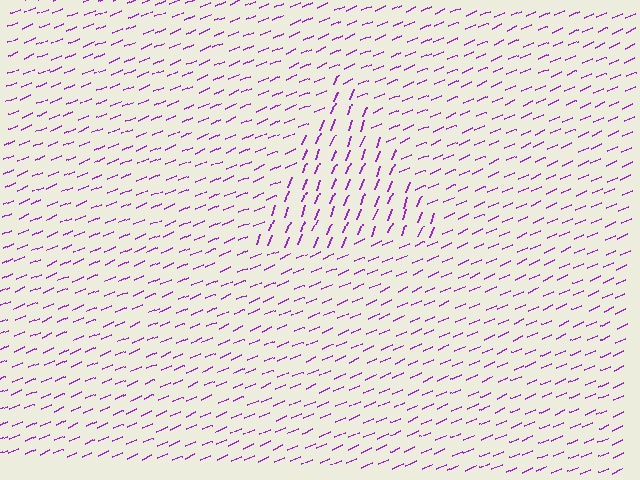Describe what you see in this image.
The image is filled with small purple line segments. A triangle region in the image has lines oriented differently from the surrounding lines, creating a visible texture boundary.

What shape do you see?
I see a triangle.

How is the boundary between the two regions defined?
The boundary is defined purely by a change in line orientation (approximately 45 degrees difference). All lines are the same color and thickness.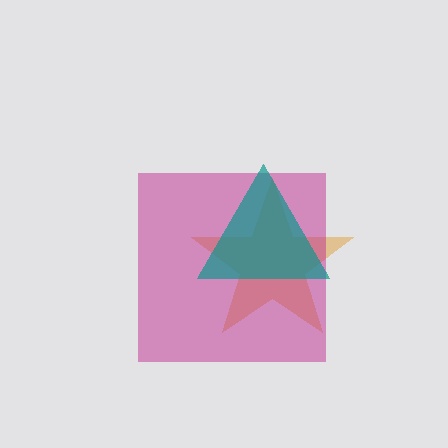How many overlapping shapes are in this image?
There are 3 overlapping shapes in the image.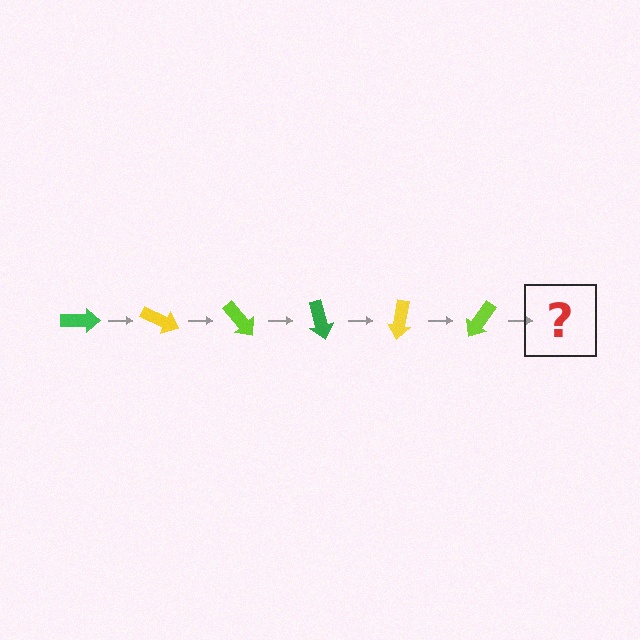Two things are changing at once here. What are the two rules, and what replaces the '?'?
The two rules are that it rotates 25 degrees each step and the color cycles through green, yellow, and lime. The '?' should be a green arrow, rotated 150 degrees from the start.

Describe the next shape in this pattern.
It should be a green arrow, rotated 150 degrees from the start.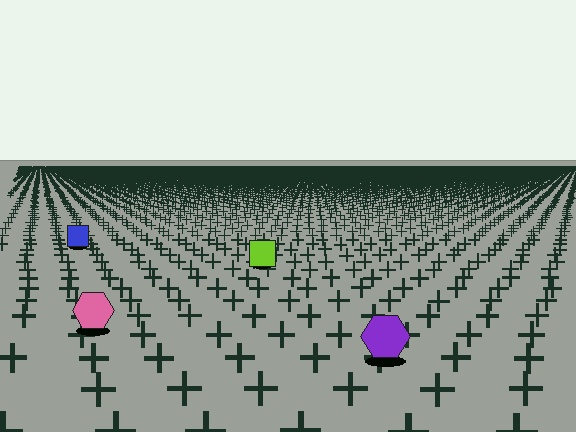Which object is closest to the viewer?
The purple hexagon is closest. The texture marks near it are larger and more spread out.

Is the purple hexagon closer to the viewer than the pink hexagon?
Yes. The purple hexagon is closer — you can tell from the texture gradient: the ground texture is coarser near it.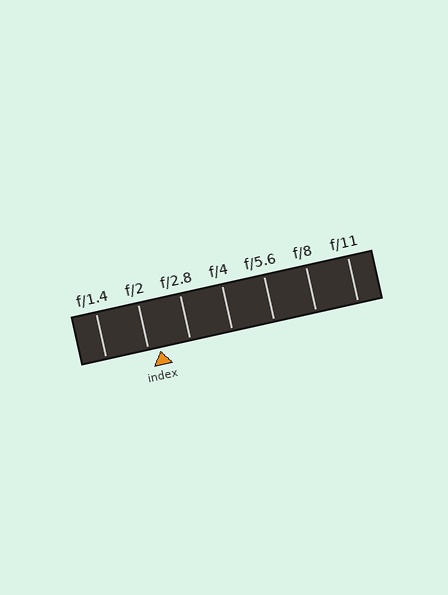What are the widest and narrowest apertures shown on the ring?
The widest aperture shown is f/1.4 and the narrowest is f/11.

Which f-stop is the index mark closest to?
The index mark is closest to f/2.